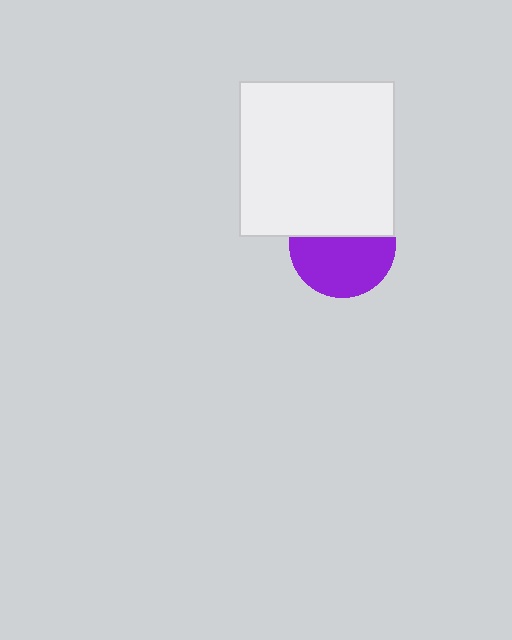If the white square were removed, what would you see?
You would see the complete purple circle.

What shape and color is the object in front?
The object in front is a white square.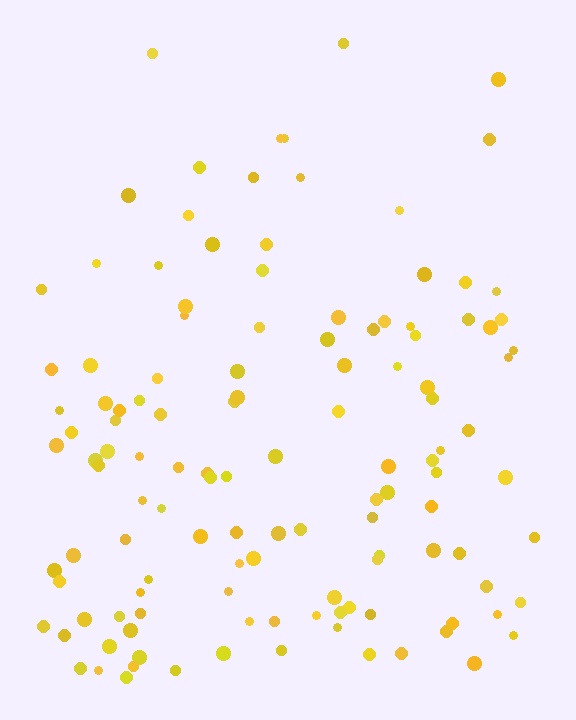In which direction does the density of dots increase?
From top to bottom, with the bottom side densest.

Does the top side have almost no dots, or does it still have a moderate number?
Still a moderate number, just noticeably fewer than the bottom.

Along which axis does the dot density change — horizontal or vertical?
Vertical.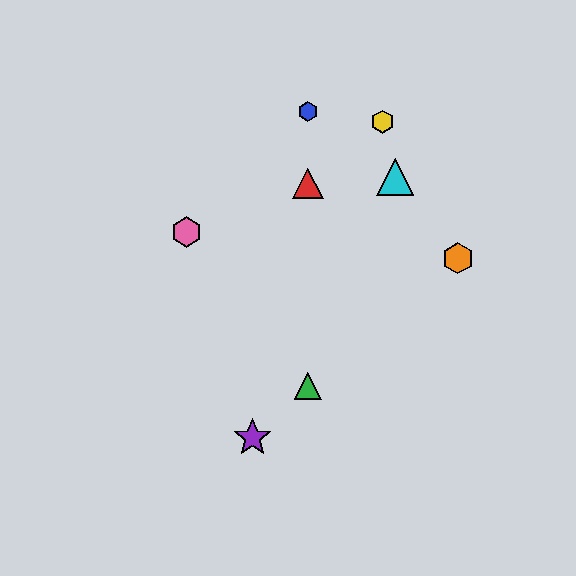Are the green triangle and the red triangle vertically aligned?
Yes, both are at x≈308.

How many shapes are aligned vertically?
3 shapes (the red triangle, the blue hexagon, the green triangle) are aligned vertically.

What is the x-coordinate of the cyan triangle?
The cyan triangle is at x≈395.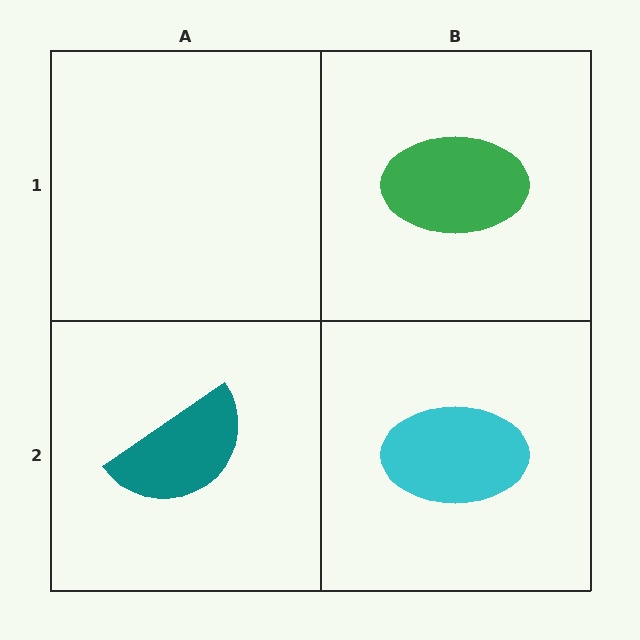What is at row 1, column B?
A green ellipse.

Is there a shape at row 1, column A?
No, that cell is empty.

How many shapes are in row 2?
2 shapes.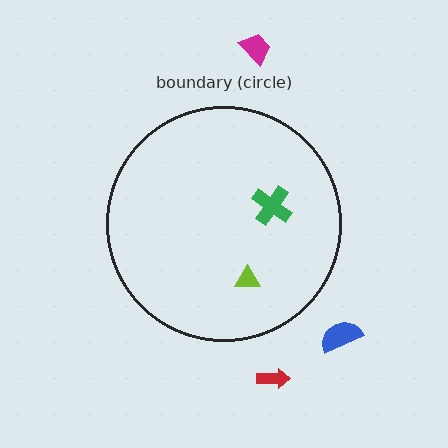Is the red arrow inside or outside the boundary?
Outside.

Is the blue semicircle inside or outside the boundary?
Outside.